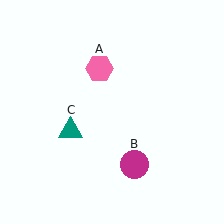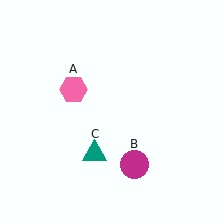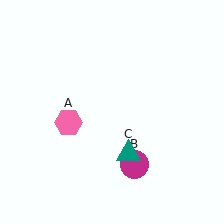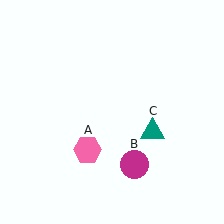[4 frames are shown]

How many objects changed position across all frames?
2 objects changed position: pink hexagon (object A), teal triangle (object C).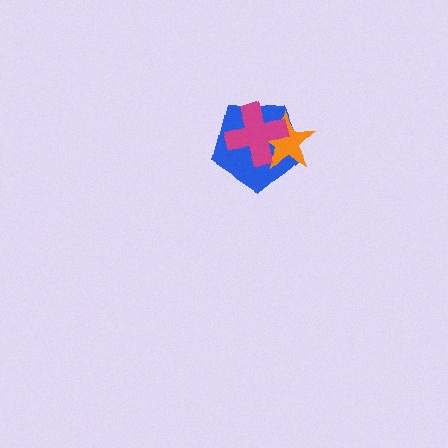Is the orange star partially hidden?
Yes, it is partially covered by another shape.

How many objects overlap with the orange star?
2 objects overlap with the orange star.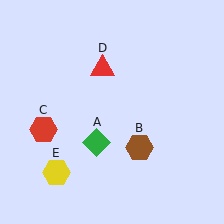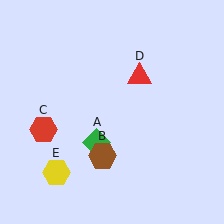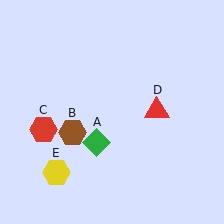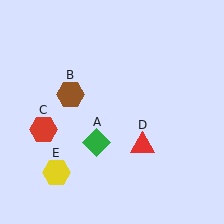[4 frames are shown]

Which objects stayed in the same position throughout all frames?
Green diamond (object A) and red hexagon (object C) and yellow hexagon (object E) remained stationary.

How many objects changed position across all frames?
2 objects changed position: brown hexagon (object B), red triangle (object D).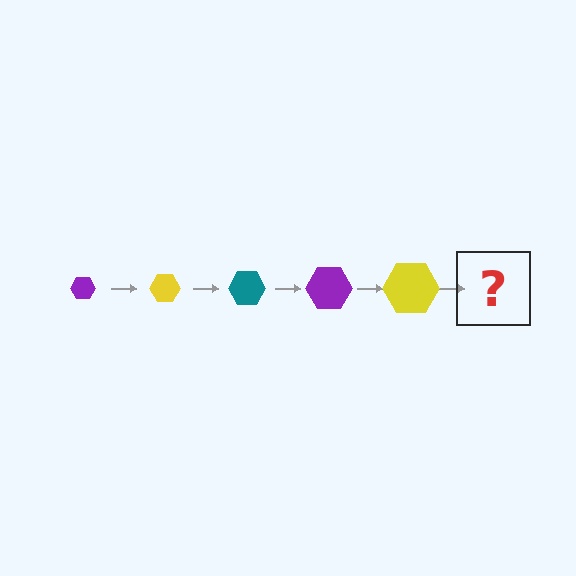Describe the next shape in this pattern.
It should be a teal hexagon, larger than the previous one.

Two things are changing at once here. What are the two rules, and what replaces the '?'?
The two rules are that the hexagon grows larger each step and the color cycles through purple, yellow, and teal. The '?' should be a teal hexagon, larger than the previous one.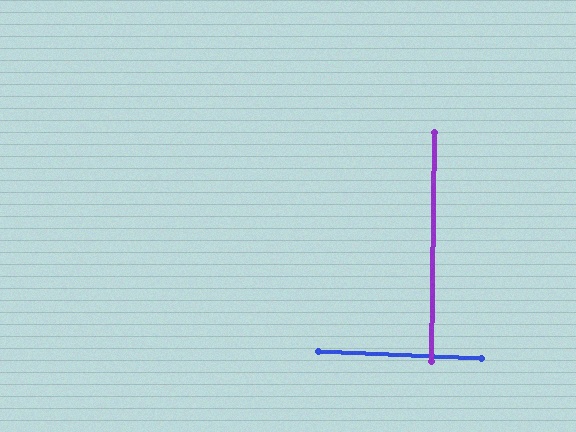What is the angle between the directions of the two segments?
Approximately 88 degrees.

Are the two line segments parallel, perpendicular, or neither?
Perpendicular — they meet at approximately 88°.